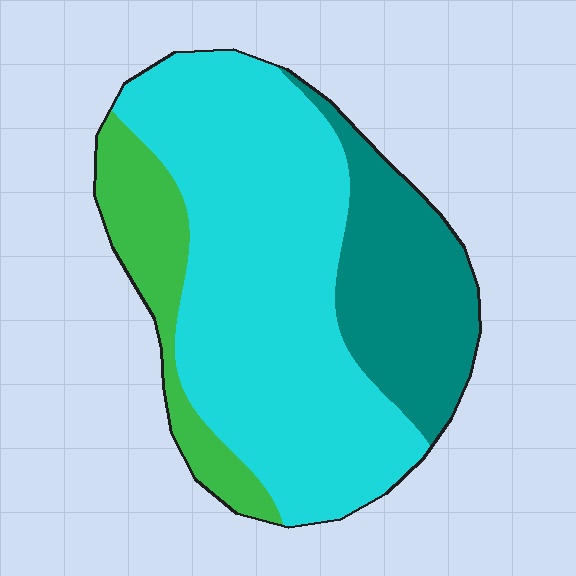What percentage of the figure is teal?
Teal covers 23% of the figure.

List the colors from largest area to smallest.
From largest to smallest: cyan, teal, green.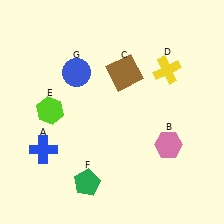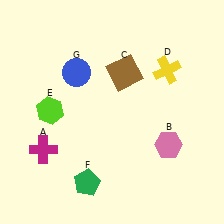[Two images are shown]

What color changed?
The cross (A) changed from blue in Image 1 to magenta in Image 2.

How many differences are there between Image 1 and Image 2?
There is 1 difference between the two images.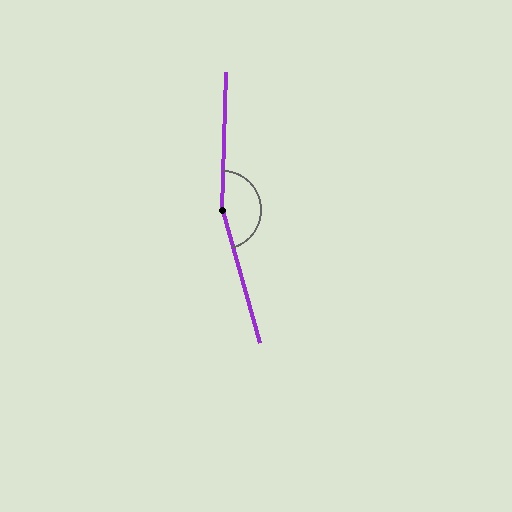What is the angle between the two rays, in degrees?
Approximately 163 degrees.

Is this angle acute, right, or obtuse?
It is obtuse.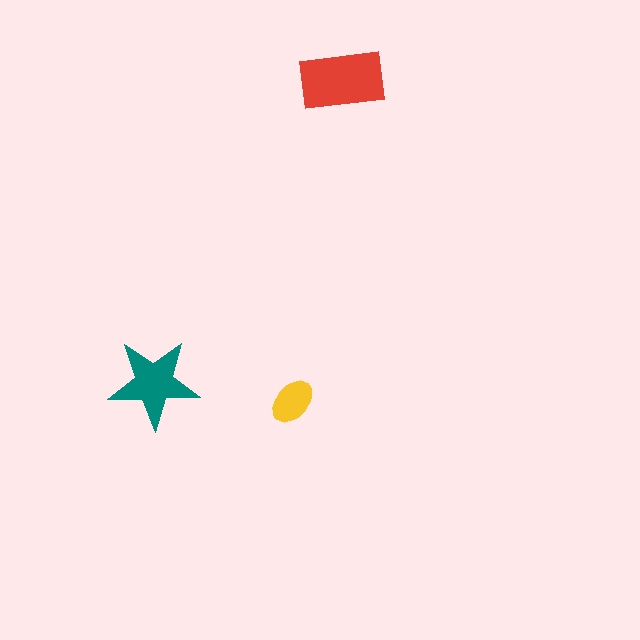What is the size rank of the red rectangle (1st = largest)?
1st.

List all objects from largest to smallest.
The red rectangle, the teal star, the yellow ellipse.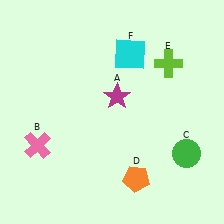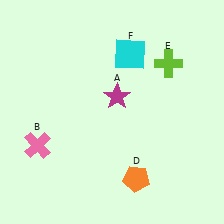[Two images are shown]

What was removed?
The green circle (C) was removed in Image 2.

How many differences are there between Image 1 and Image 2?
There is 1 difference between the two images.